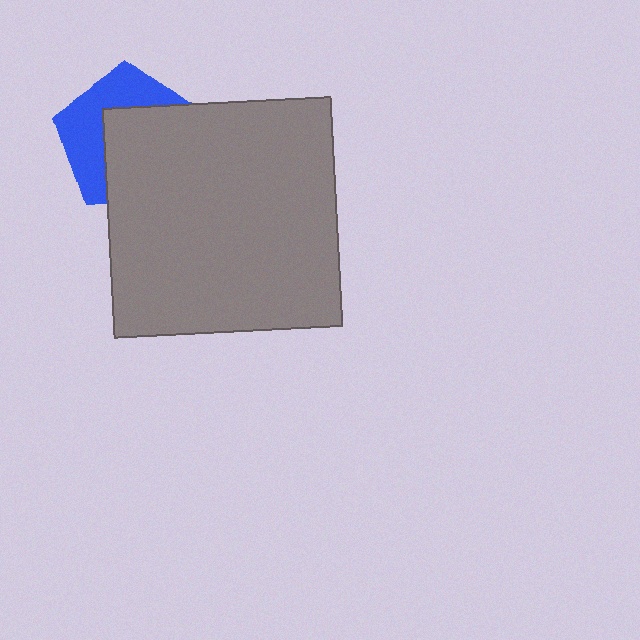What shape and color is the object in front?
The object in front is a gray square.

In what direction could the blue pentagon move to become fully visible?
The blue pentagon could move toward the upper-left. That would shift it out from behind the gray square entirely.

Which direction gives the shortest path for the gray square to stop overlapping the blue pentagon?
Moving toward the lower-right gives the shortest separation.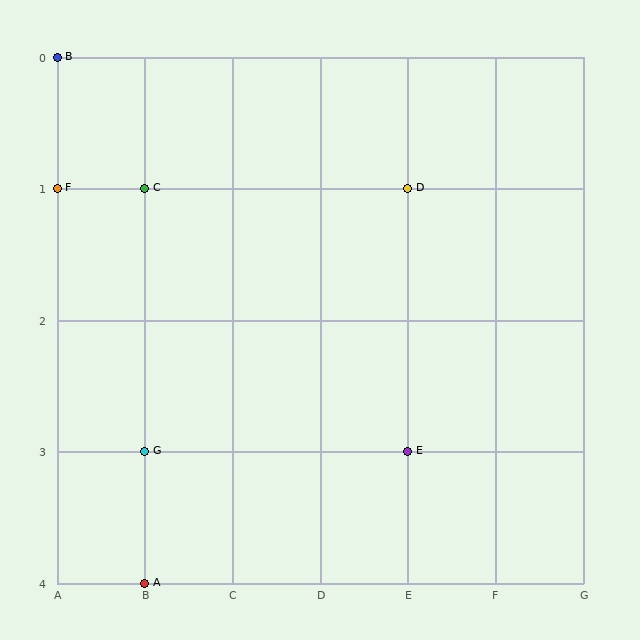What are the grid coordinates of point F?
Point F is at grid coordinates (A, 1).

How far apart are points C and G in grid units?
Points C and G are 2 rows apart.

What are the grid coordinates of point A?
Point A is at grid coordinates (B, 4).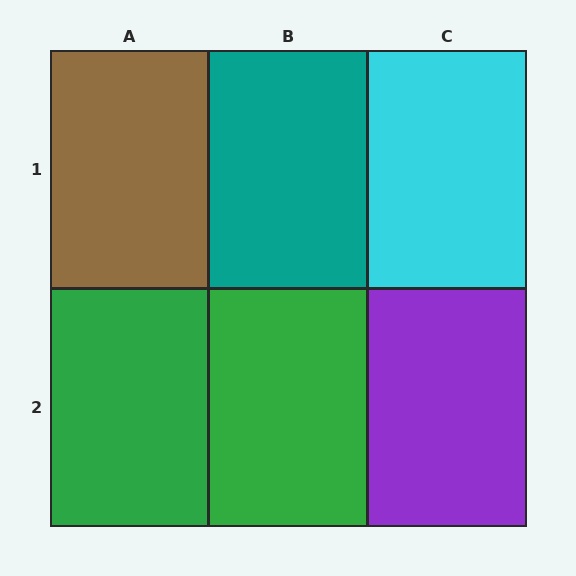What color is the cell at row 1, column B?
Teal.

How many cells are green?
2 cells are green.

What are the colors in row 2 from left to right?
Green, green, purple.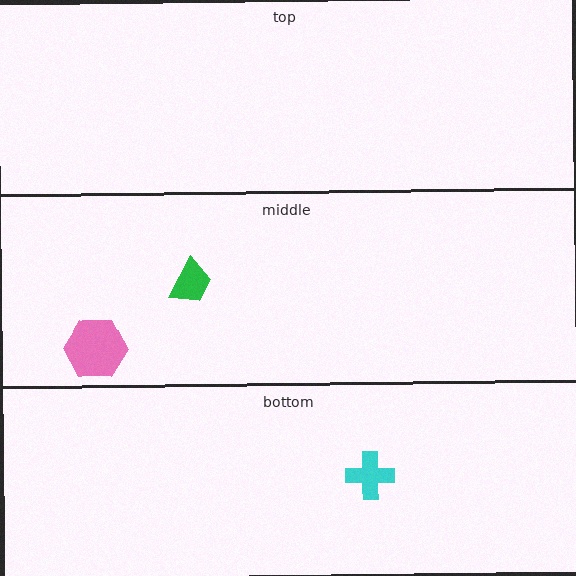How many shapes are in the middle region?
2.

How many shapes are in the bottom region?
1.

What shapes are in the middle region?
The green trapezoid, the pink hexagon.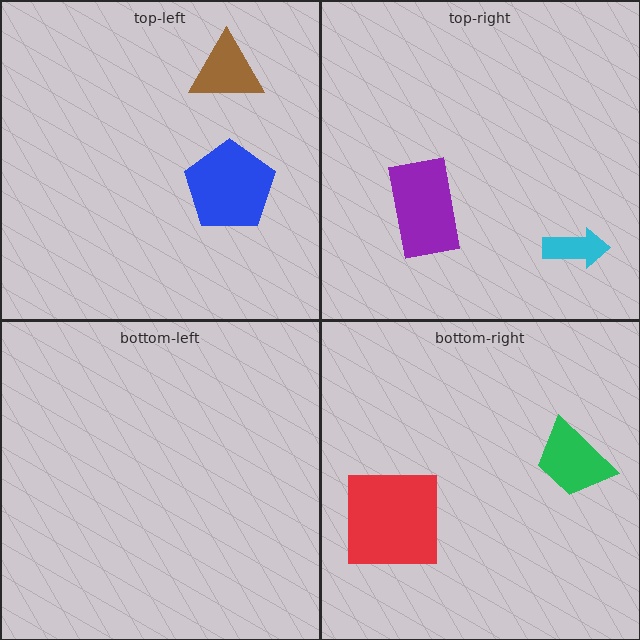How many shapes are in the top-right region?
2.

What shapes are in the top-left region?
The brown triangle, the blue pentagon.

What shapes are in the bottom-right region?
The green trapezoid, the red square.